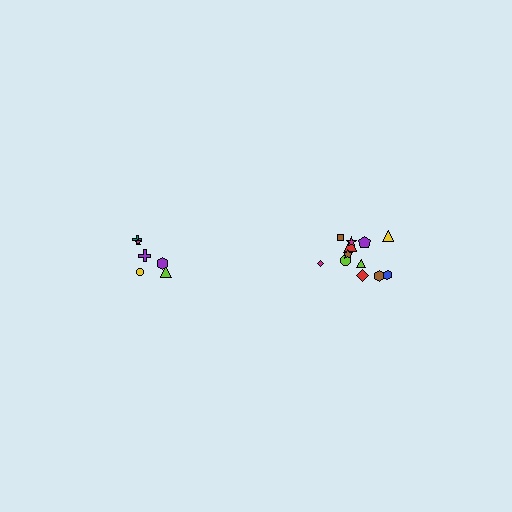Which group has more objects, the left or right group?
The right group.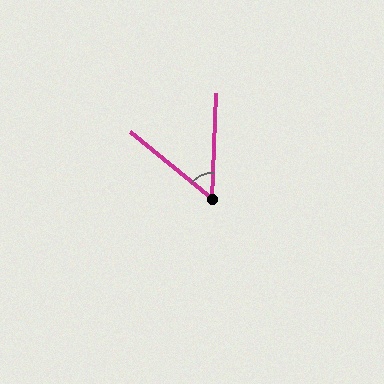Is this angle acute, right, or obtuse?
It is acute.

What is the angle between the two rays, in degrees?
Approximately 53 degrees.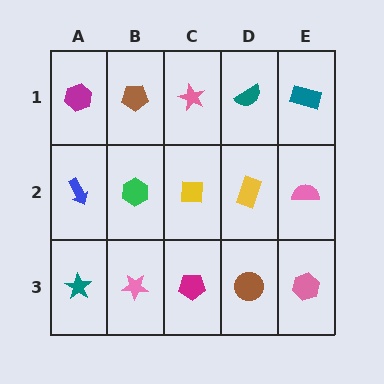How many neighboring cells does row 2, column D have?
4.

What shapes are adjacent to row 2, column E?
A teal rectangle (row 1, column E), a pink hexagon (row 3, column E), a yellow rectangle (row 2, column D).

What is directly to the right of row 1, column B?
A pink star.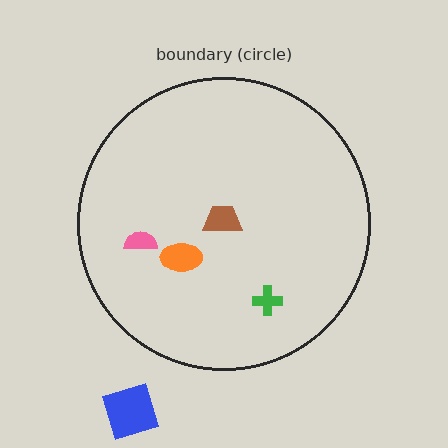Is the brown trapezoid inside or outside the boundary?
Inside.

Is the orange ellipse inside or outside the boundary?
Inside.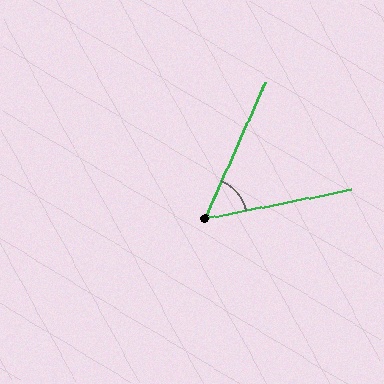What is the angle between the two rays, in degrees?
Approximately 55 degrees.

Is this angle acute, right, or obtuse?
It is acute.